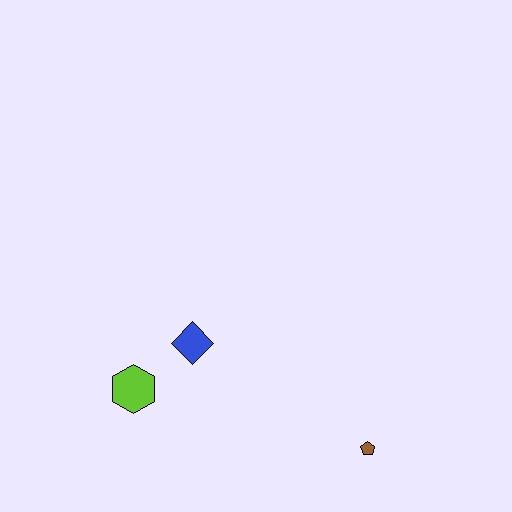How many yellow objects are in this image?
There are no yellow objects.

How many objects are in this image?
There are 3 objects.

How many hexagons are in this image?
There is 1 hexagon.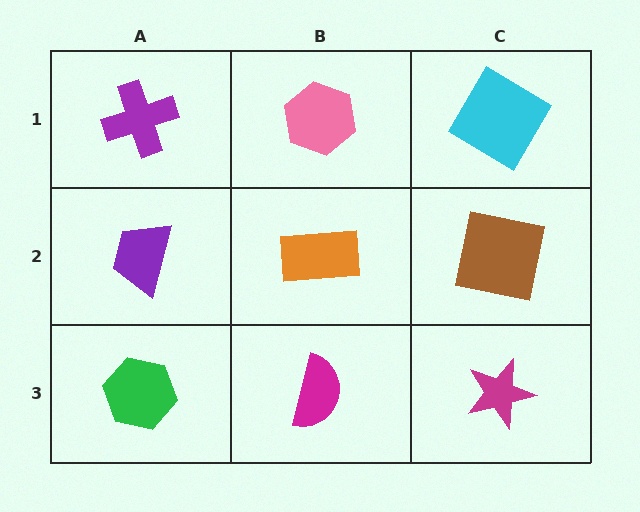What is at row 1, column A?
A purple cross.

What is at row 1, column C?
A cyan diamond.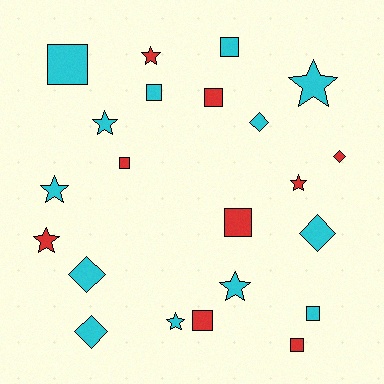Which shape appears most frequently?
Square, with 9 objects.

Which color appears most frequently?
Cyan, with 13 objects.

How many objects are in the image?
There are 22 objects.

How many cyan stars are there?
There are 5 cyan stars.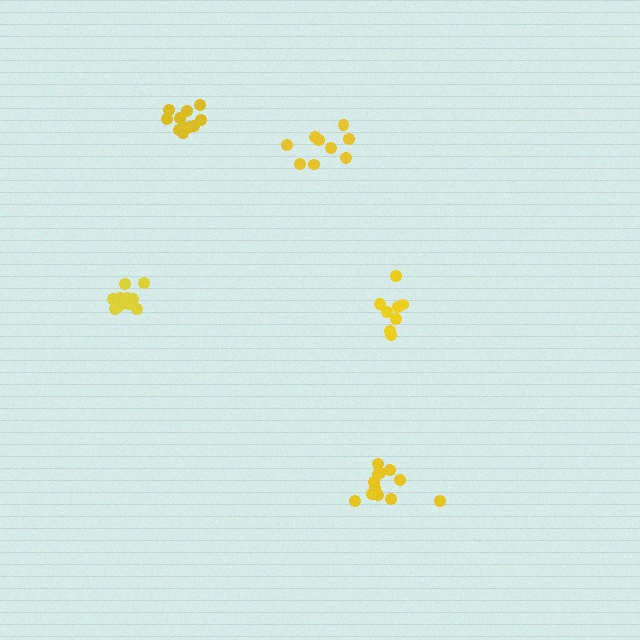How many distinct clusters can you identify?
There are 5 distinct clusters.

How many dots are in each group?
Group 1: 11 dots, Group 2: 9 dots, Group 3: 8 dots, Group 4: 11 dots, Group 5: 12 dots (51 total).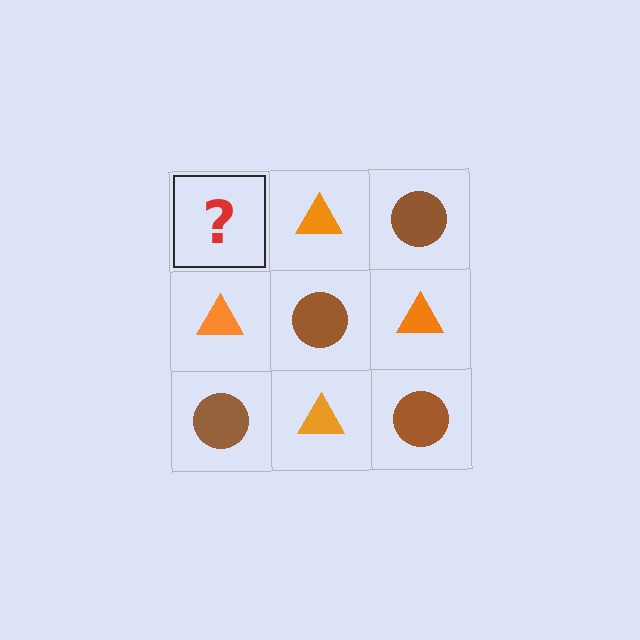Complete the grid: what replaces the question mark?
The question mark should be replaced with a brown circle.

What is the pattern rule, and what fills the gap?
The rule is that it alternates brown circle and orange triangle in a checkerboard pattern. The gap should be filled with a brown circle.